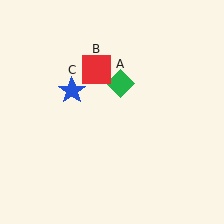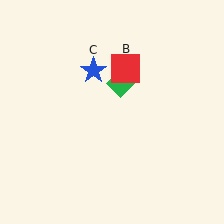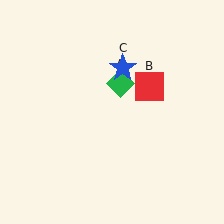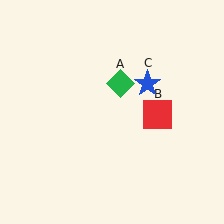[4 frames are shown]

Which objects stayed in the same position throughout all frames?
Green diamond (object A) remained stationary.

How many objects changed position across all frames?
2 objects changed position: red square (object B), blue star (object C).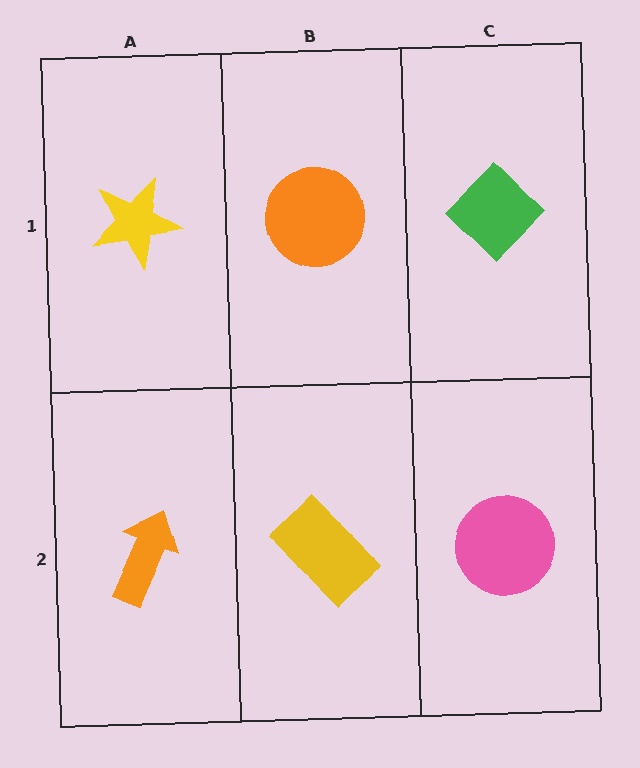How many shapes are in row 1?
3 shapes.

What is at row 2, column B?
A yellow rectangle.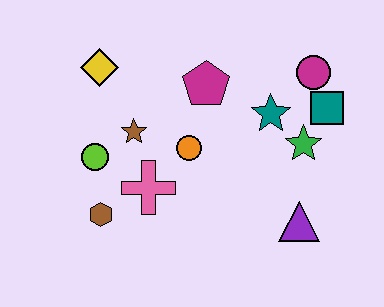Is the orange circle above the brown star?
No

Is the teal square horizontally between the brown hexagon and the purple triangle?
No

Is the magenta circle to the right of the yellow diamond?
Yes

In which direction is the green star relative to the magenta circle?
The green star is below the magenta circle.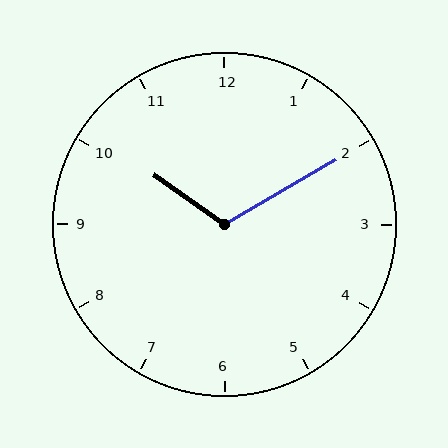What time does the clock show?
10:10.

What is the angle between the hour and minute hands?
Approximately 115 degrees.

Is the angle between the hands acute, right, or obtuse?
It is obtuse.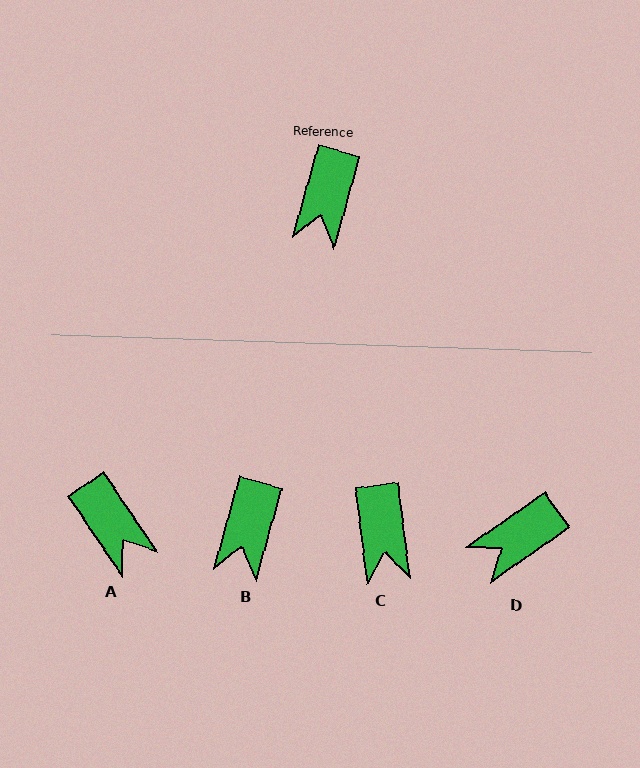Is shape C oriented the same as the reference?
No, it is off by about 22 degrees.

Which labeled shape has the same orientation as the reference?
B.